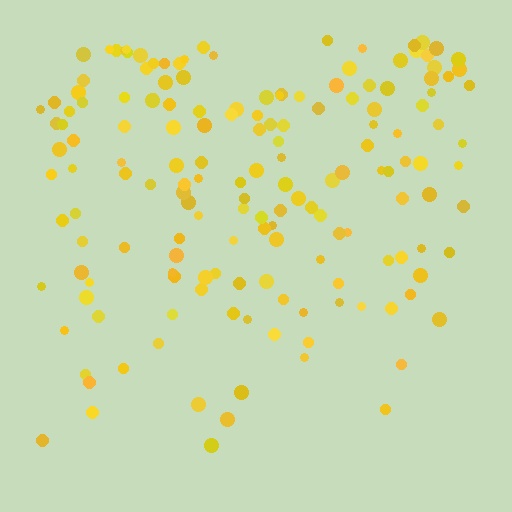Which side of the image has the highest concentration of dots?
The top.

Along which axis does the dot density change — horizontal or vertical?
Vertical.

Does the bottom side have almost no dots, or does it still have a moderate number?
Still a moderate number, just noticeably fewer than the top.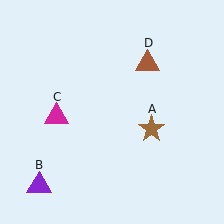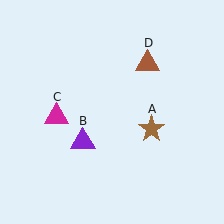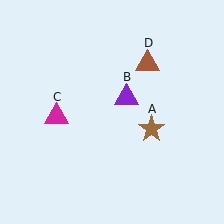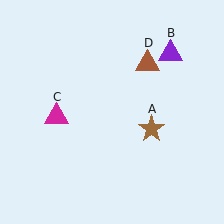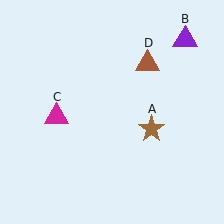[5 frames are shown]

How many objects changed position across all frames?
1 object changed position: purple triangle (object B).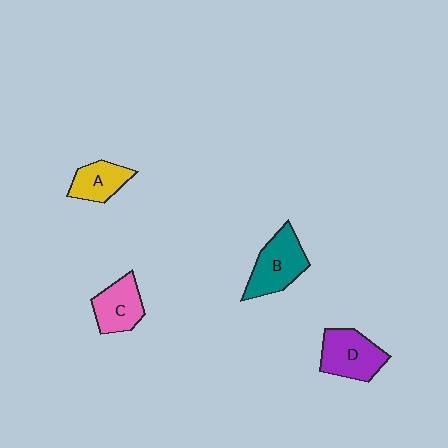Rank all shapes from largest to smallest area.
From largest to smallest: B (teal), D (purple), C (pink), A (yellow).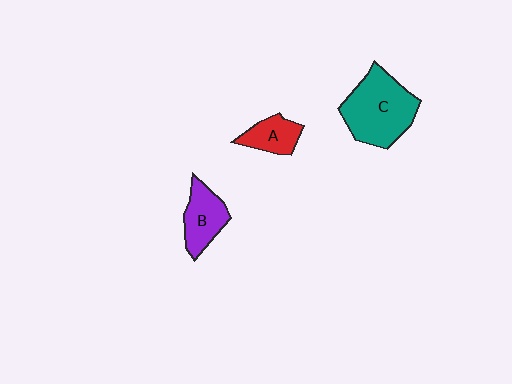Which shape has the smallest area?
Shape A (red).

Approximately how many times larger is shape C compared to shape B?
Approximately 1.8 times.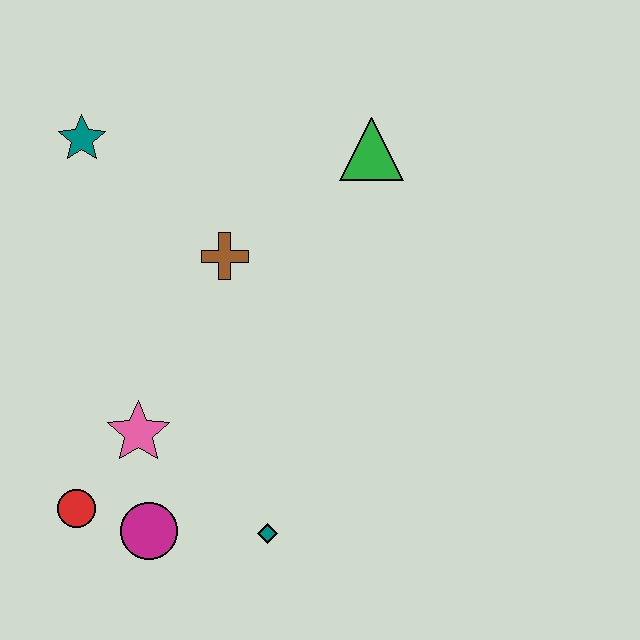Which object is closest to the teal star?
The brown cross is closest to the teal star.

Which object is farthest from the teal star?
The teal diamond is farthest from the teal star.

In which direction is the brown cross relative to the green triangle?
The brown cross is to the left of the green triangle.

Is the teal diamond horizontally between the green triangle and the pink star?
Yes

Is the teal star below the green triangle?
No